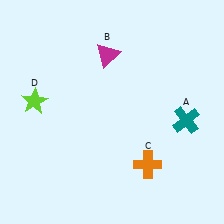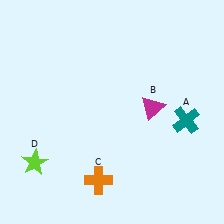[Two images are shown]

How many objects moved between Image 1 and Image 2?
3 objects moved between the two images.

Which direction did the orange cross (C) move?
The orange cross (C) moved left.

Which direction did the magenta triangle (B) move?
The magenta triangle (B) moved down.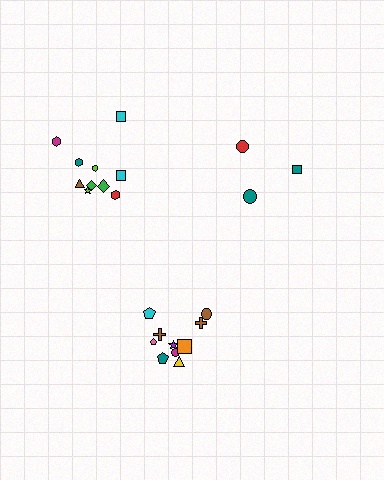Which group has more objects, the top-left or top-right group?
The top-left group.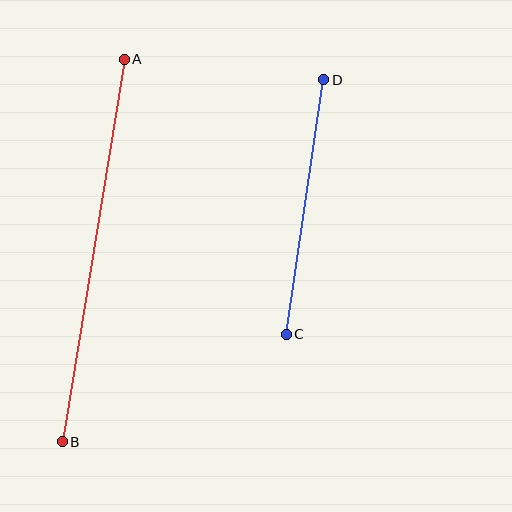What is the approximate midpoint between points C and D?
The midpoint is at approximately (305, 207) pixels.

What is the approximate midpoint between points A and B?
The midpoint is at approximately (93, 250) pixels.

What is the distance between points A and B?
The distance is approximately 387 pixels.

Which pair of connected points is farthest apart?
Points A and B are farthest apart.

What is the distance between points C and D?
The distance is approximately 257 pixels.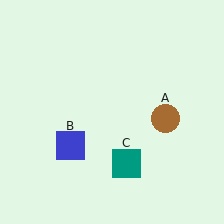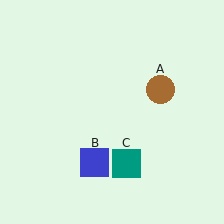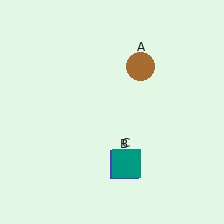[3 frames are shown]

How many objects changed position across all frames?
2 objects changed position: brown circle (object A), blue square (object B).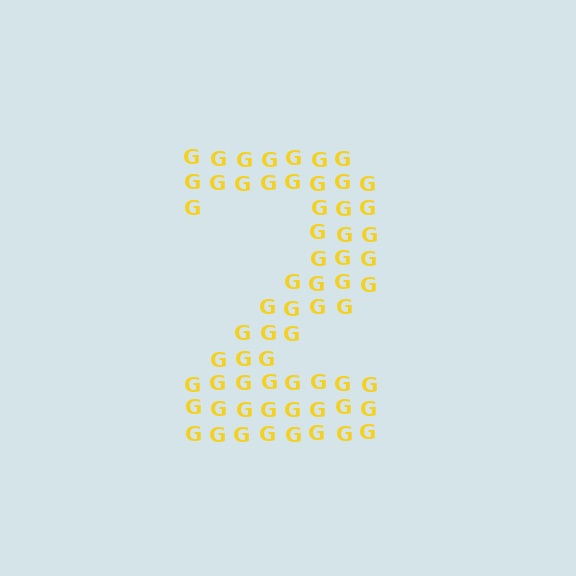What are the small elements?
The small elements are letter G's.